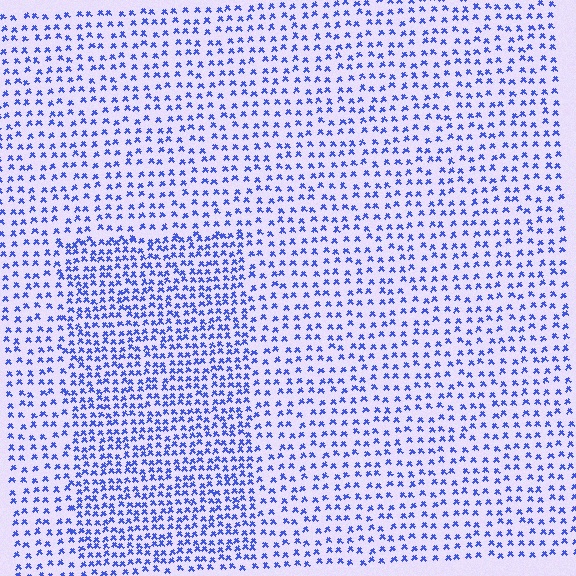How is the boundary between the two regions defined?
The boundary is defined by a change in element density (approximately 1.7x ratio). All elements are the same color, size, and shape.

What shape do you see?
I see a rectangle.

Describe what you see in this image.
The image contains small blue elements arranged at two different densities. A rectangle-shaped region is visible where the elements are more densely packed than the surrounding area.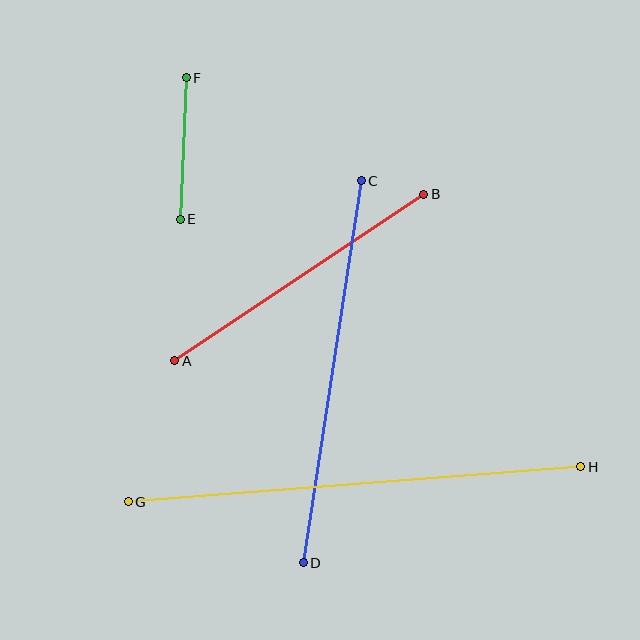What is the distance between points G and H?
The distance is approximately 454 pixels.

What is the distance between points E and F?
The distance is approximately 141 pixels.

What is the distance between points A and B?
The distance is approximately 300 pixels.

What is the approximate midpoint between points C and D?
The midpoint is at approximately (332, 372) pixels.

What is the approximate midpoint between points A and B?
The midpoint is at approximately (299, 278) pixels.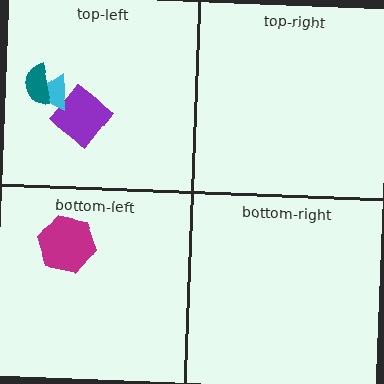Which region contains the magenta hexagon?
The bottom-left region.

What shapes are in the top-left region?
The purple diamond, the cyan triangle, the teal semicircle.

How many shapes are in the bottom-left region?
1.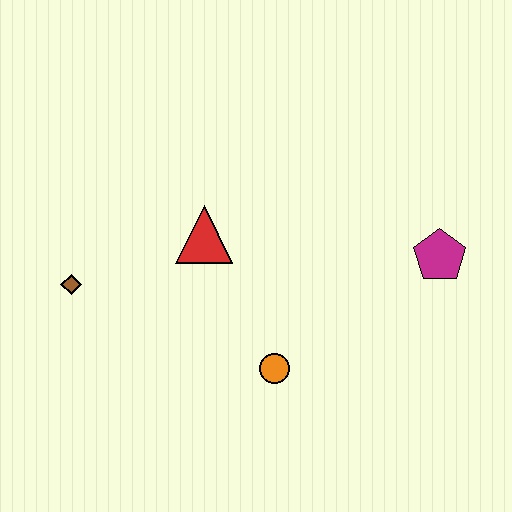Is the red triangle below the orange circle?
No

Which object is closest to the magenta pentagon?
The orange circle is closest to the magenta pentagon.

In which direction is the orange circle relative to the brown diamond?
The orange circle is to the right of the brown diamond.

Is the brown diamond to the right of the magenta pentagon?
No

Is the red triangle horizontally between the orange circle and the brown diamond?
Yes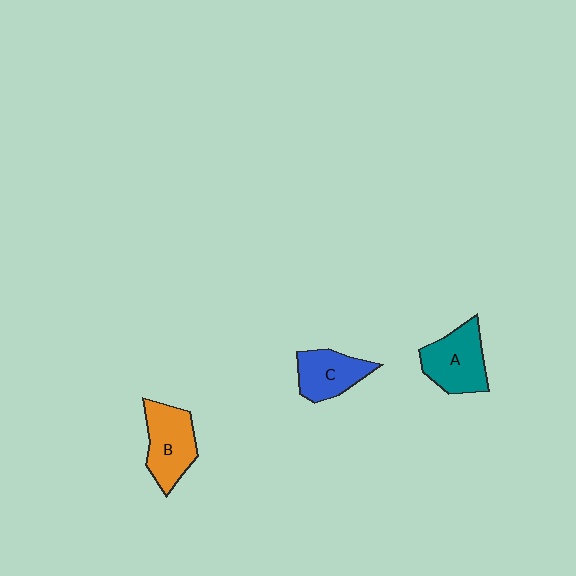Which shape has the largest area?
Shape A (teal).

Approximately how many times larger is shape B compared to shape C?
Approximately 1.2 times.